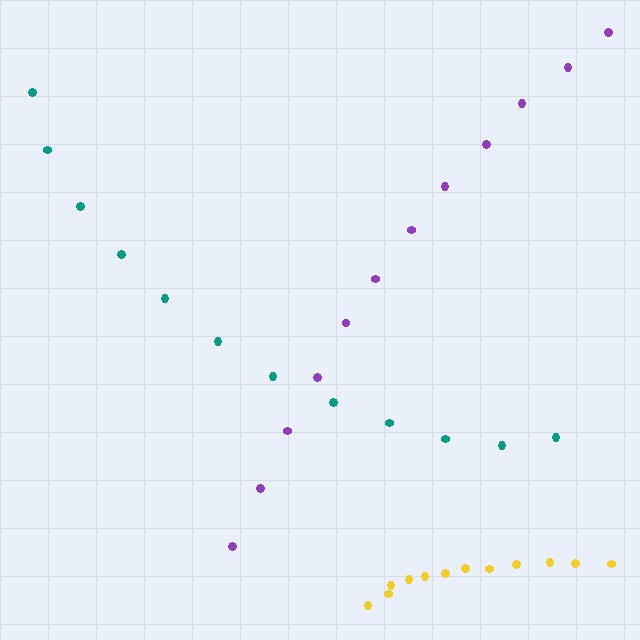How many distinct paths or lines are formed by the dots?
There are 3 distinct paths.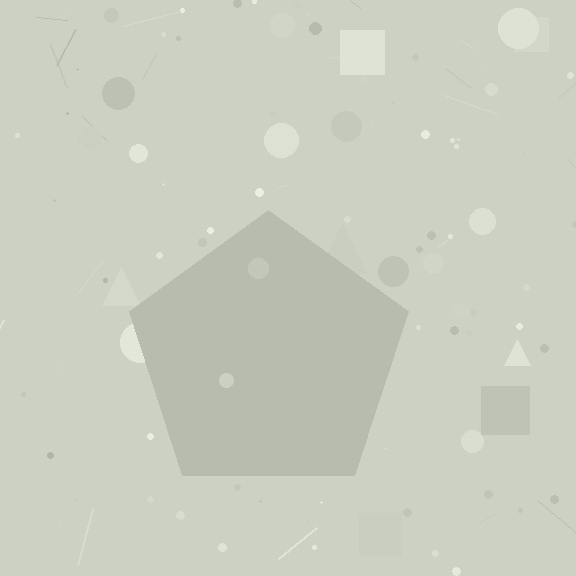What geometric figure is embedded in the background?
A pentagon is embedded in the background.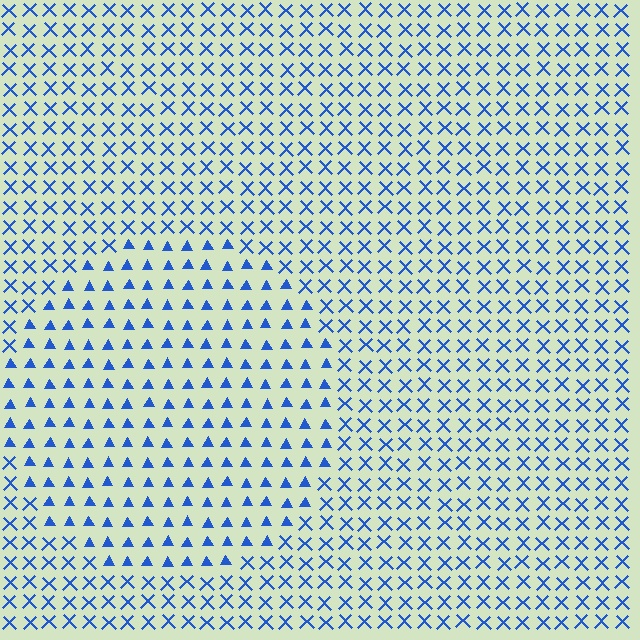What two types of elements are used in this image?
The image uses triangles inside the circle region and X marks outside it.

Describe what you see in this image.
The image is filled with small blue elements arranged in a uniform grid. A circle-shaped region contains triangles, while the surrounding area contains X marks. The boundary is defined purely by the change in element shape.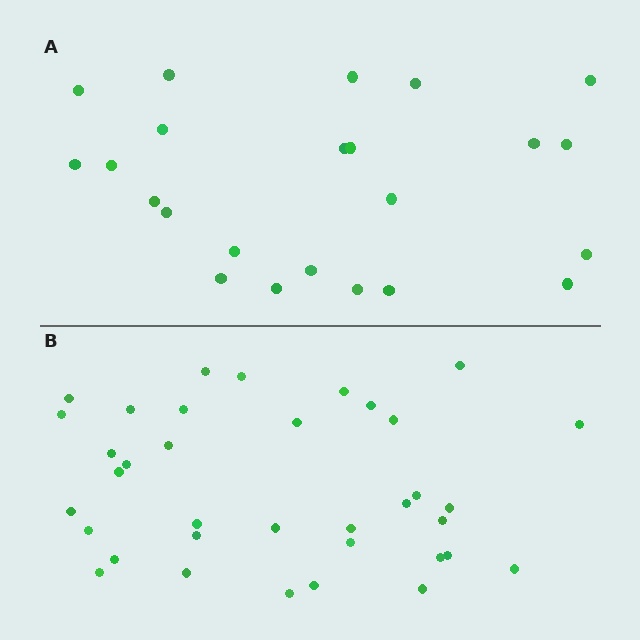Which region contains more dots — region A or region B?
Region B (the bottom region) has more dots.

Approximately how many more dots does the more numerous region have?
Region B has approximately 15 more dots than region A.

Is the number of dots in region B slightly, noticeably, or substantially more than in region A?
Region B has substantially more. The ratio is roughly 1.6 to 1.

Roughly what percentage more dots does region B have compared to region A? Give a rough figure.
About 55% more.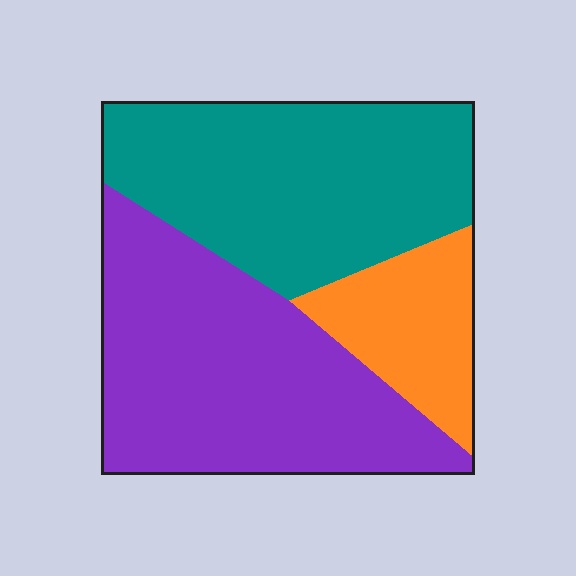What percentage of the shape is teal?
Teal takes up about two fifths (2/5) of the shape.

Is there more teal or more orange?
Teal.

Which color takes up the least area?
Orange, at roughly 15%.